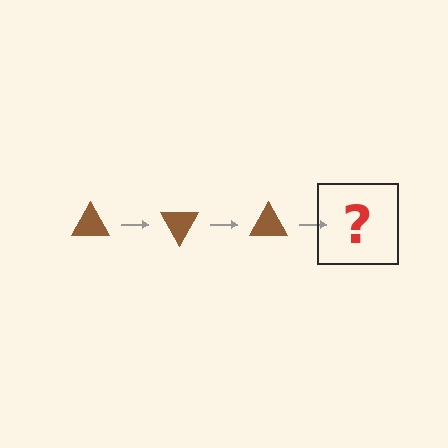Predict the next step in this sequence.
The next step is a brown triangle rotated 180 degrees.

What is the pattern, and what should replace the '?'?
The pattern is that the triangle rotates 60 degrees each step. The '?' should be a brown triangle rotated 180 degrees.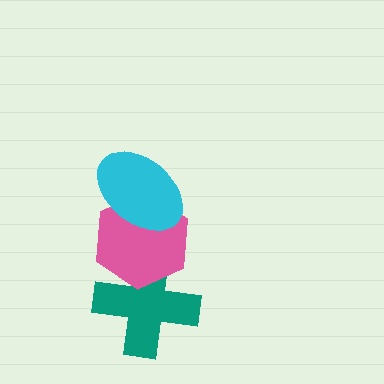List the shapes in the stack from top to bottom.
From top to bottom: the cyan ellipse, the pink hexagon, the teal cross.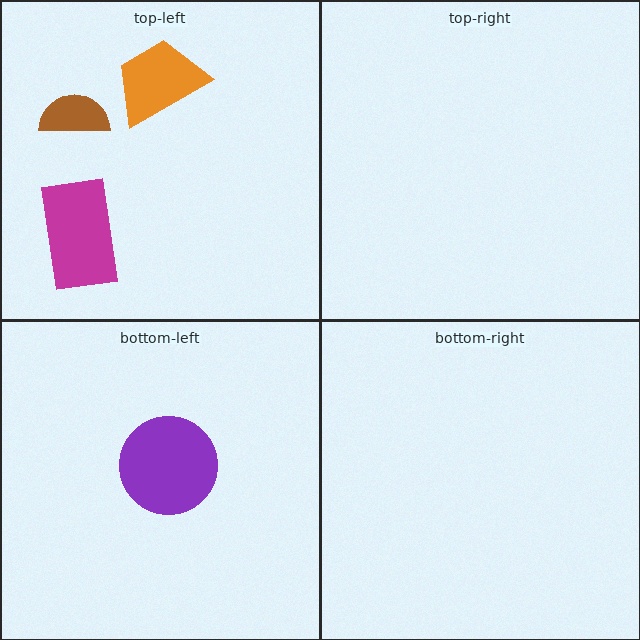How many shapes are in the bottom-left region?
1.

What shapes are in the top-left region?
The brown semicircle, the orange trapezoid, the magenta rectangle.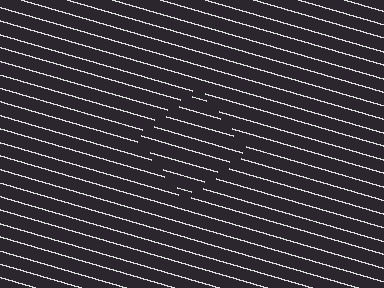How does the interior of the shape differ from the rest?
The interior of the shape contains the same grating, shifted by half a period — the contour is defined by the phase discontinuity where line-ends from the inner and outer gratings abut.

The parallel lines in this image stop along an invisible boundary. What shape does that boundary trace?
An illusory square. The interior of the shape contains the same grating, shifted by half a period — the contour is defined by the phase discontinuity where line-ends from the inner and outer gratings abut.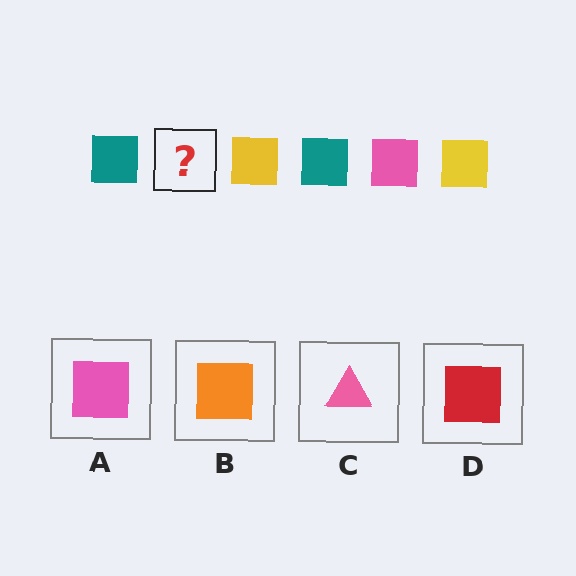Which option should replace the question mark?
Option A.